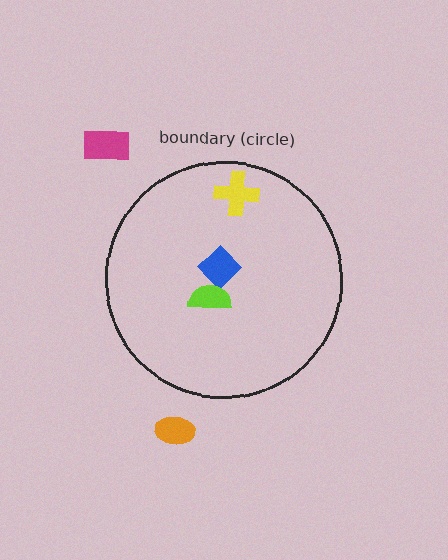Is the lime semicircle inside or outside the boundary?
Inside.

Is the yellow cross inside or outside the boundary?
Inside.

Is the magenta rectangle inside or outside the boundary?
Outside.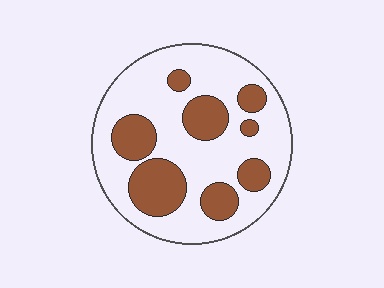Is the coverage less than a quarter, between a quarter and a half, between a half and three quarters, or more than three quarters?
Between a quarter and a half.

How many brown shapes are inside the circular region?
8.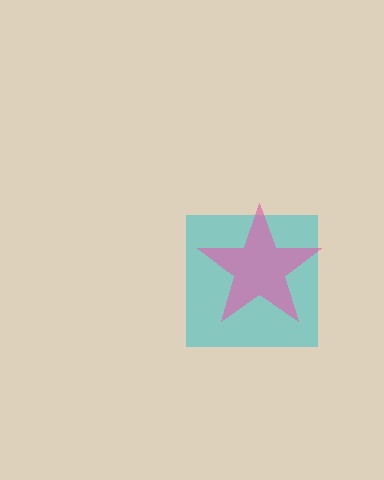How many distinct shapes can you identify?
There are 2 distinct shapes: a cyan square, a pink star.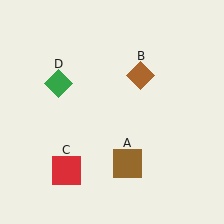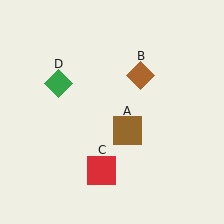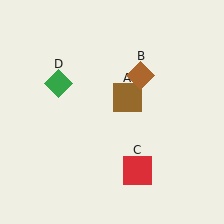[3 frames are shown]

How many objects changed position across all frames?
2 objects changed position: brown square (object A), red square (object C).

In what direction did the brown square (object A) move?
The brown square (object A) moved up.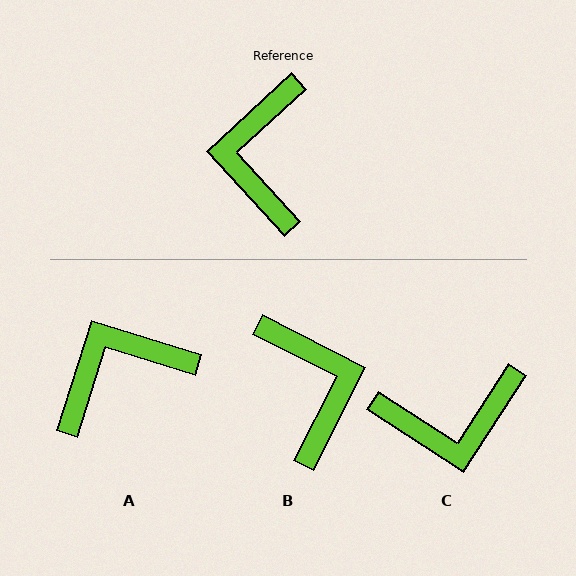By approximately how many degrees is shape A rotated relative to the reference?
Approximately 60 degrees clockwise.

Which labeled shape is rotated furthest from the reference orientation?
B, about 160 degrees away.